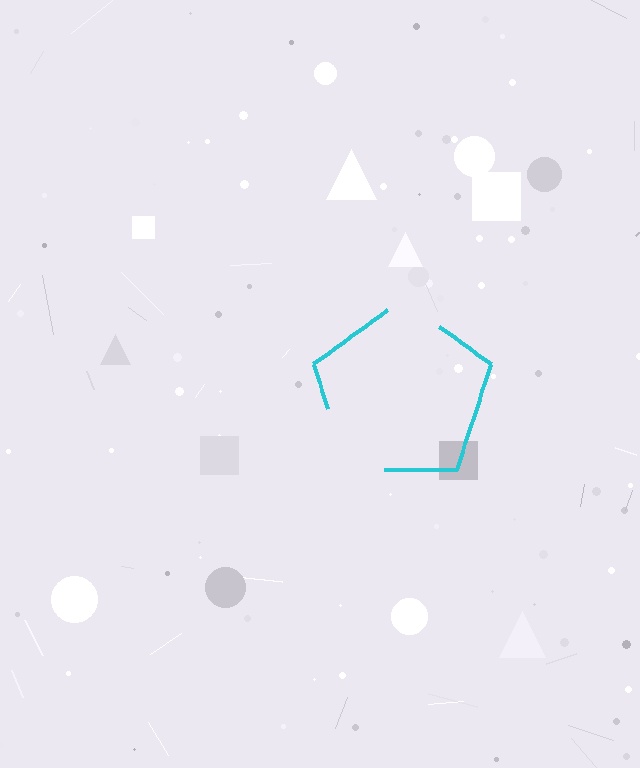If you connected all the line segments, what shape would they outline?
They would outline a pentagon.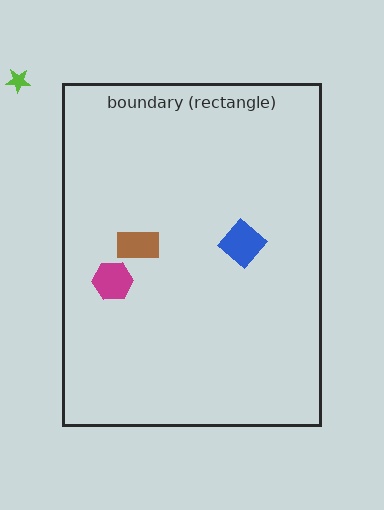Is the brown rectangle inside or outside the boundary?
Inside.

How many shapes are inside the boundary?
3 inside, 1 outside.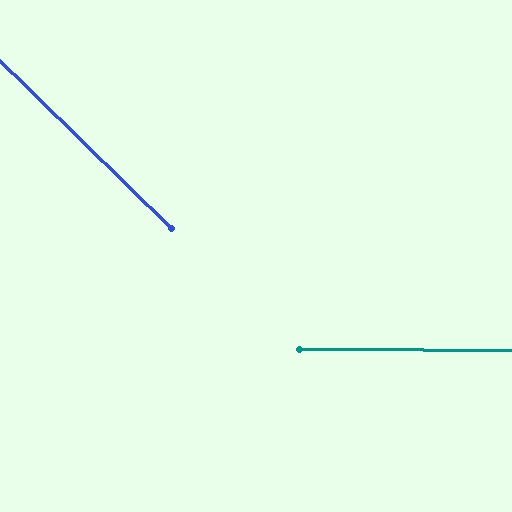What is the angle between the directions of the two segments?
Approximately 43 degrees.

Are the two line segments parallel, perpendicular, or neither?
Neither parallel nor perpendicular — they differ by about 43°.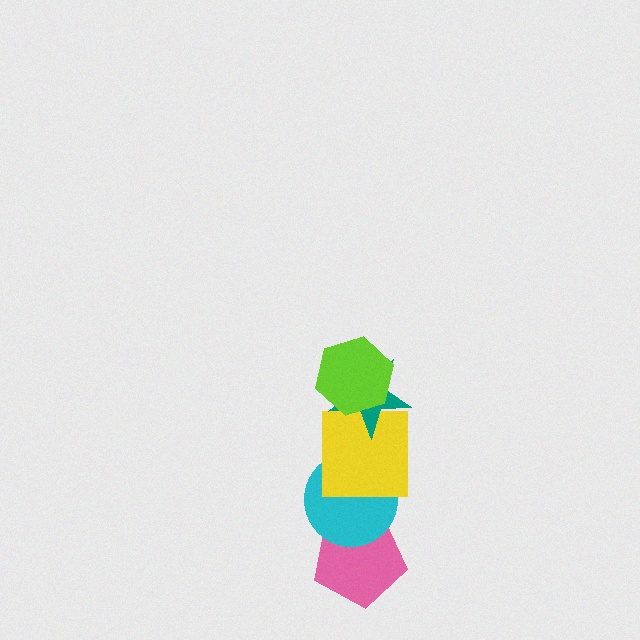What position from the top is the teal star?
The teal star is 2nd from the top.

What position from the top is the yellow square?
The yellow square is 3rd from the top.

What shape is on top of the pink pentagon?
The cyan circle is on top of the pink pentagon.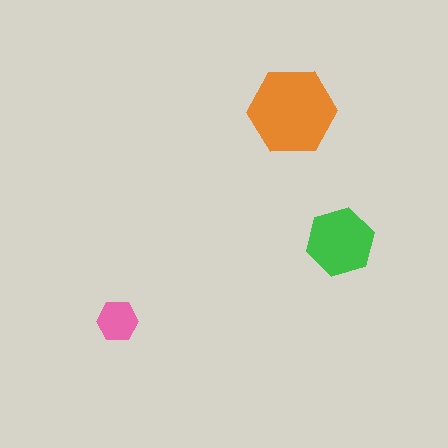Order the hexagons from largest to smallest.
the orange one, the green one, the pink one.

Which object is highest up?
The orange hexagon is topmost.